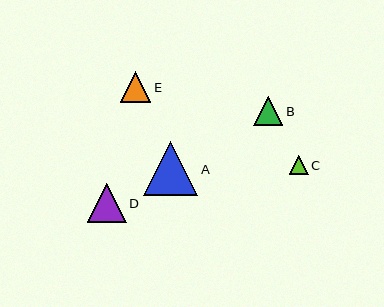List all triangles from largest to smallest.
From largest to smallest: A, D, E, B, C.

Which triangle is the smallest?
Triangle C is the smallest with a size of approximately 19 pixels.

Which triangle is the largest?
Triangle A is the largest with a size of approximately 54 pixels.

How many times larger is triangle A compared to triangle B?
Triangle A is approximately 1.9 times the size of triangle B.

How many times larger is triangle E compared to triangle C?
Triangle E is approximately 1.6 times the size of triangle C.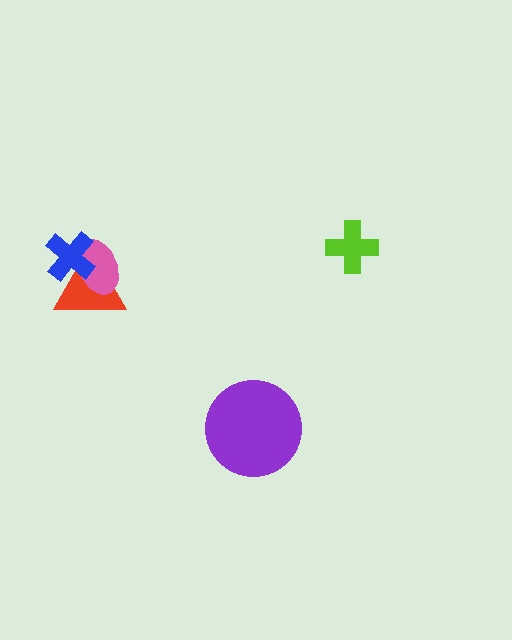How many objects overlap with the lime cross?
0 objects overlap with the lime cross.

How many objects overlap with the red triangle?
2 objects overlap with the red triangle.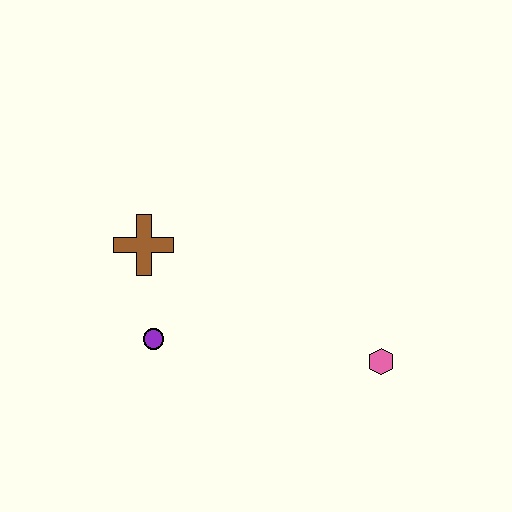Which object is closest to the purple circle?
The brown cross is closest to the purple circle.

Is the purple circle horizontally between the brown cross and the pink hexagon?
Yes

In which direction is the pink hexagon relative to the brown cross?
The pink hexagon is to the right of the brown cross.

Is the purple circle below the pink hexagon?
No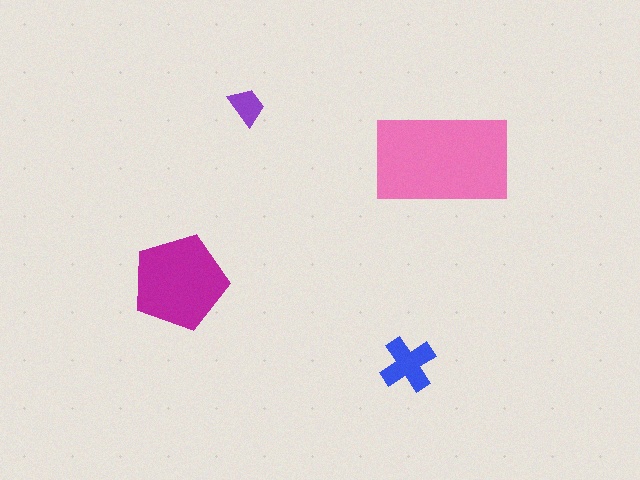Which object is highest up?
The purple trapezoid is topmost.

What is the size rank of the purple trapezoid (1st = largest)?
4th.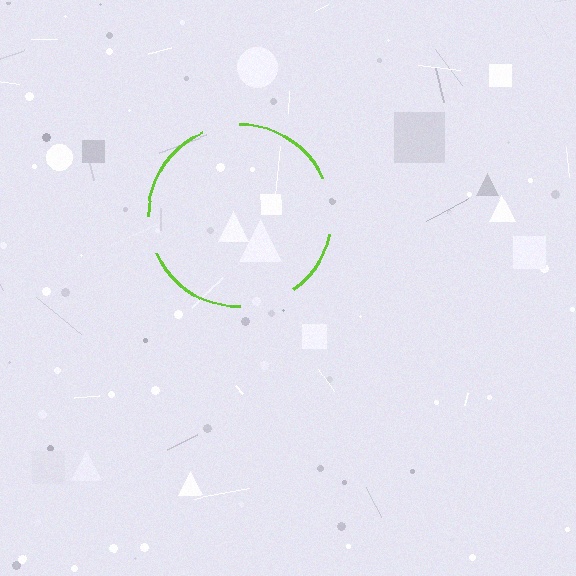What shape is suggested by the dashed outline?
The dashed outline suggests a circle.